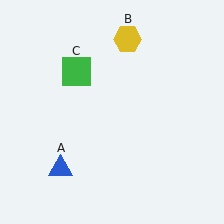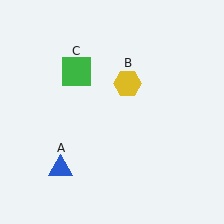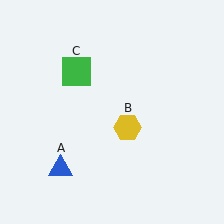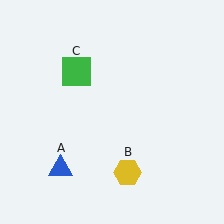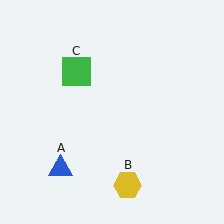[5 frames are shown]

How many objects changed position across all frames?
1 object changed position: yellow hexagon (object B).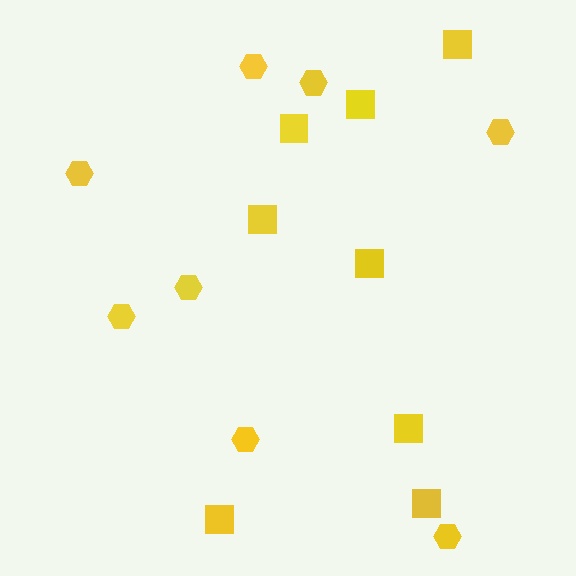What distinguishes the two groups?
There are 2 groups: one group of hexagons (8) and one group of squares (8).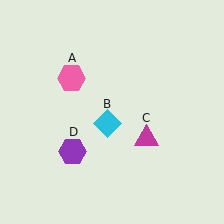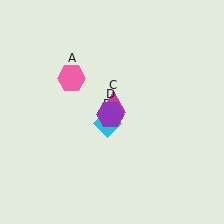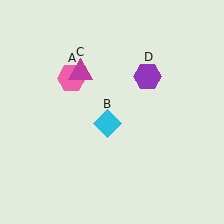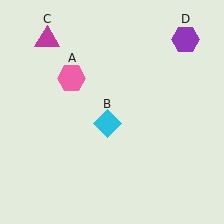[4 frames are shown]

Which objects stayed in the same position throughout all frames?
Pink hexagon (object A) and cyan diamond (object B) remained stationary.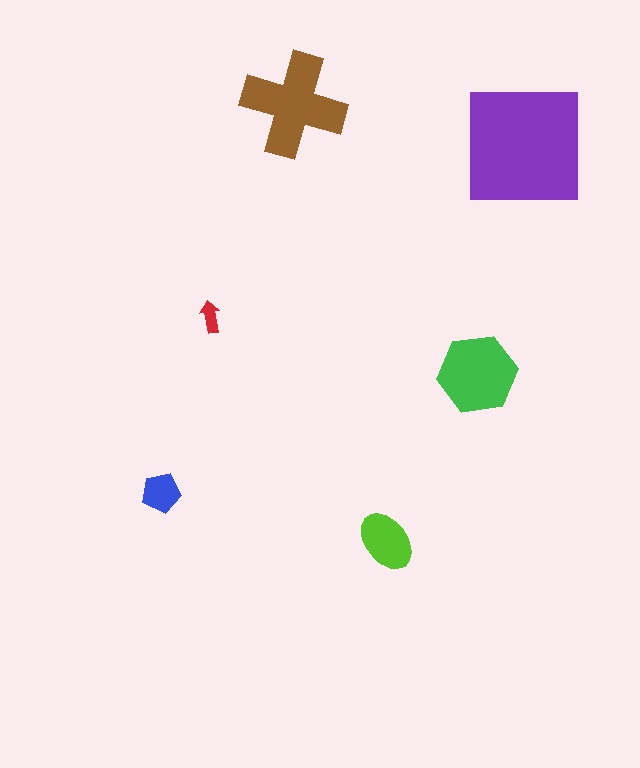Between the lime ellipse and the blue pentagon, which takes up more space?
The lime ellipse.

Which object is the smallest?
The red arrow.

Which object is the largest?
The purple square.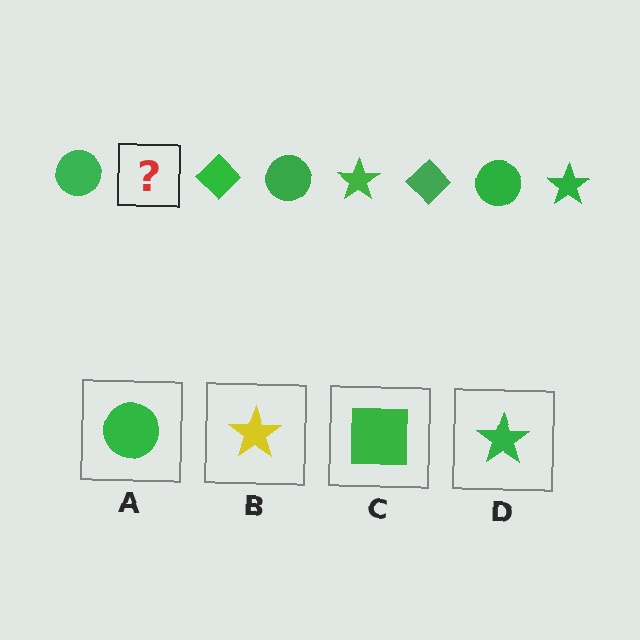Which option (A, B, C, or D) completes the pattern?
D.